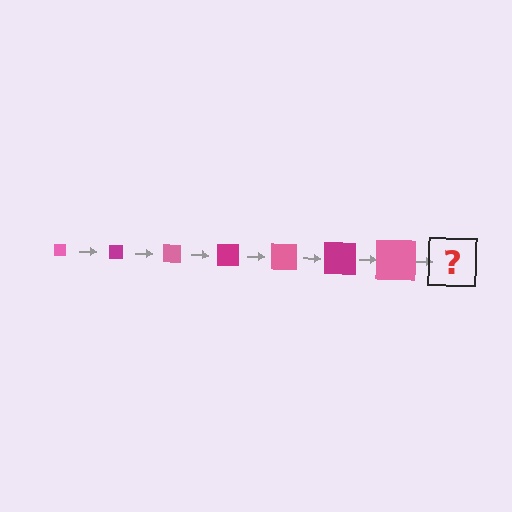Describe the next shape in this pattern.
It should be a magenta square, larger than the previous one.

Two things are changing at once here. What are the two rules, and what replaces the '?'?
The two rules are that the square grows larger each step and the color cycles through pink and magenta. The '?' should be a magenta square, larger than the previous one.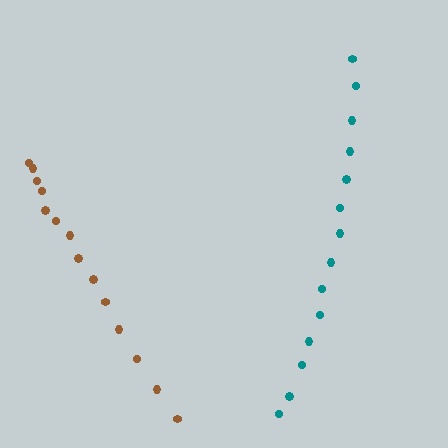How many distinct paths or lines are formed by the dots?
There are 2 distinct paths.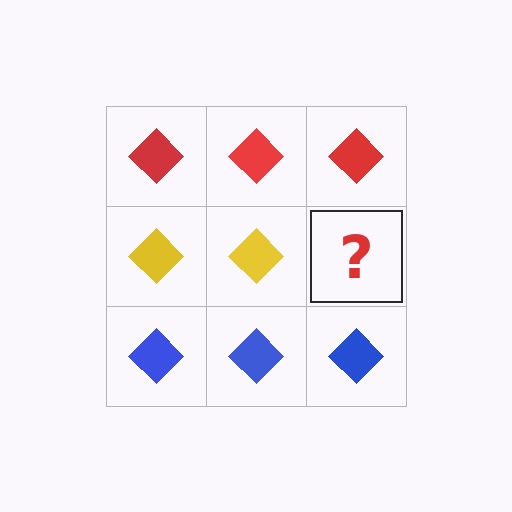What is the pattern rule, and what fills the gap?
The rule is that each row has a consistent color. The gap should be filled with a yellow diamond.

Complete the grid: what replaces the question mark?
The question mark should be replaced with a yellow diamond.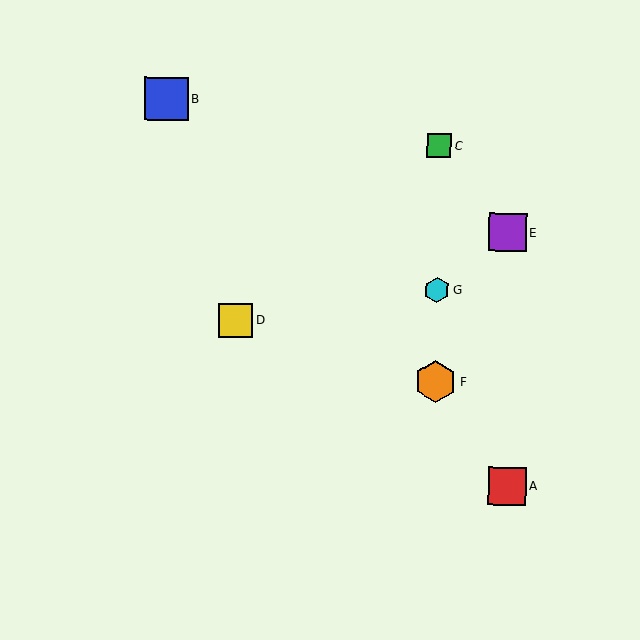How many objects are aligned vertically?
3 objects (C, F, G) are aligned vertically.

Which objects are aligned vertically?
Objects C, F, G are aligned vertically.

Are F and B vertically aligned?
No, F is at x≈436 and B is at x≈167.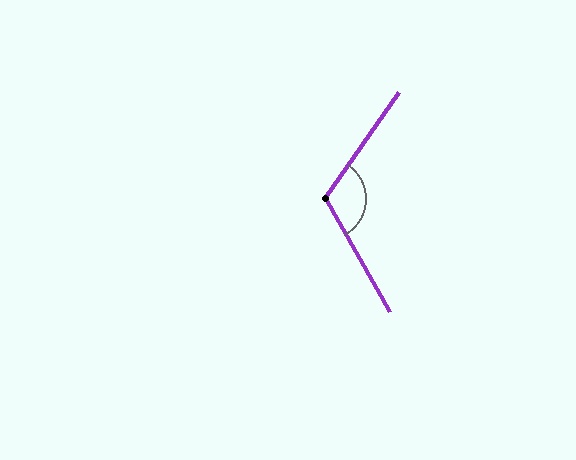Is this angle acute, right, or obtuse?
It is obtuse.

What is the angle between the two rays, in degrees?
Approximately 115 degrees.